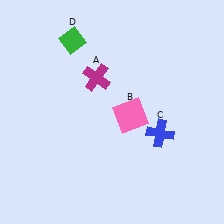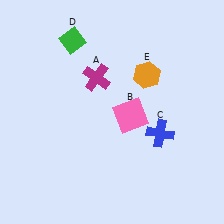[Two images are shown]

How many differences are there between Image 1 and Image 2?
There is 1 difference between the two images.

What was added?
An orange hexagon (E) was added in Image 2.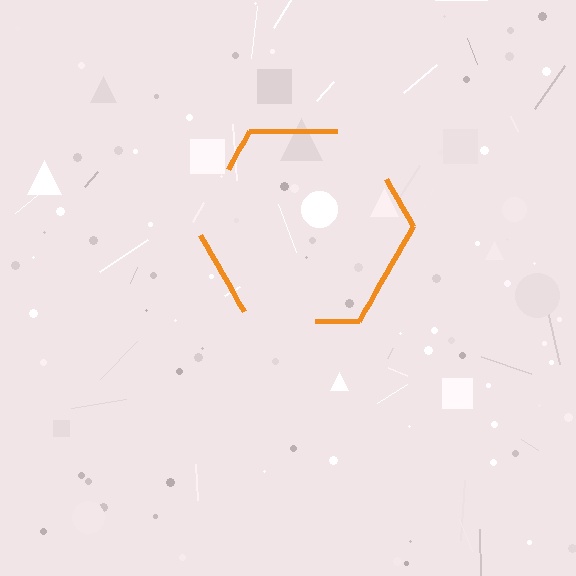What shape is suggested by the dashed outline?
The dashed outline suggests a hexagon.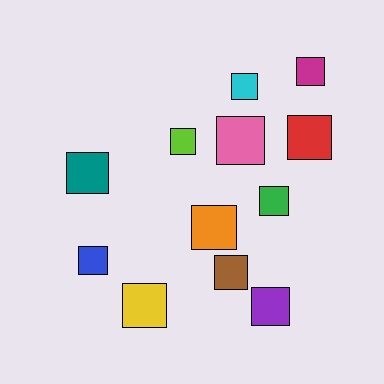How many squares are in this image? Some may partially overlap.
There are 12 squares.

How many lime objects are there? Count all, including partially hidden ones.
There is 1 lime object.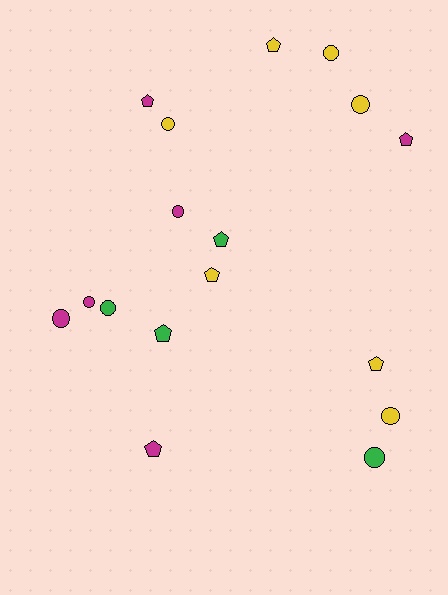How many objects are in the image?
There are 17 objects.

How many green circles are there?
There are 2 green circles.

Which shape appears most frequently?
Circle, with 9 objects.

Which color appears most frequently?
Yellow, with 7 objects.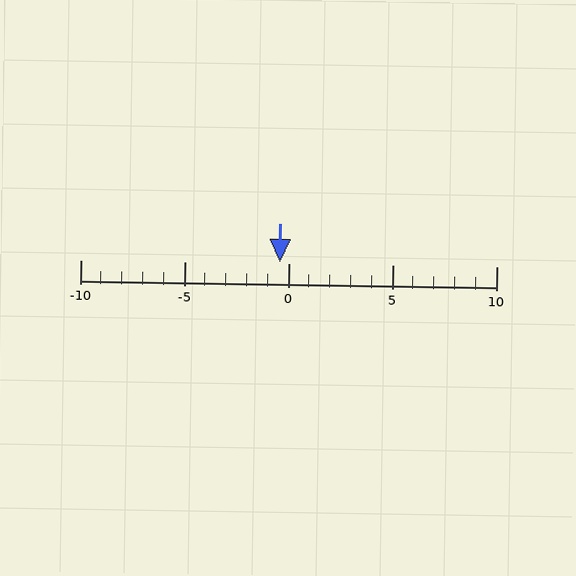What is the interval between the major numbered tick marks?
The major tick marks are spaced 5 units apart.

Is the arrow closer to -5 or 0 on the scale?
The arrow is closer to 0.